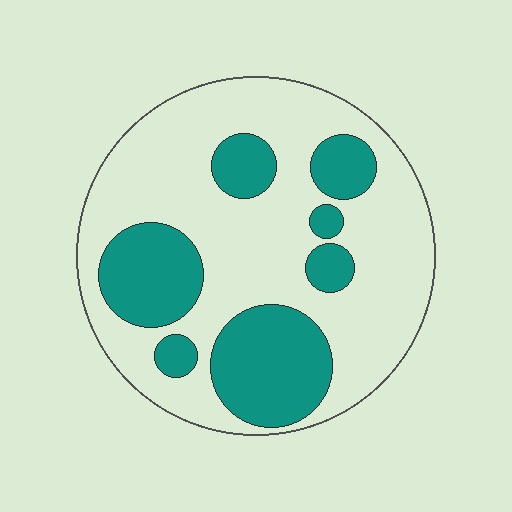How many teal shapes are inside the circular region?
7.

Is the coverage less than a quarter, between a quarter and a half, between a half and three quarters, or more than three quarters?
Between a quarter and a half.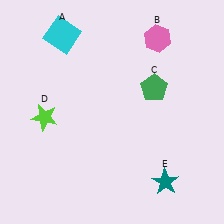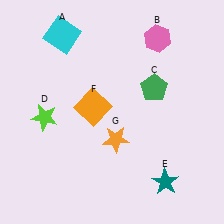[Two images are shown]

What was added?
An orange square (F), an orange star (G) were added in Image 2.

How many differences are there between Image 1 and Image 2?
There are 2 differences between the two images.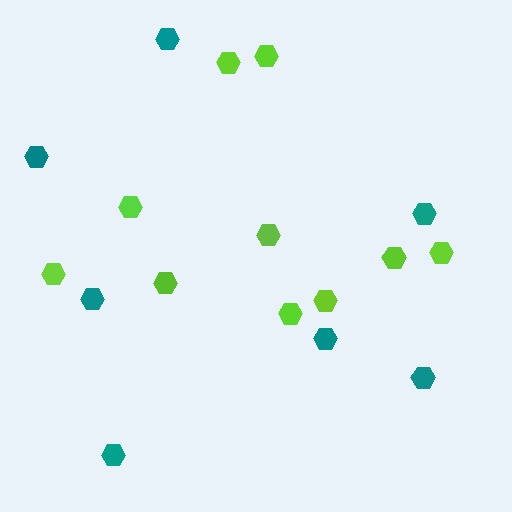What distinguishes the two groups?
There are 2 groups: one group of lime hexagons (10) and one group of teal hexagons (7).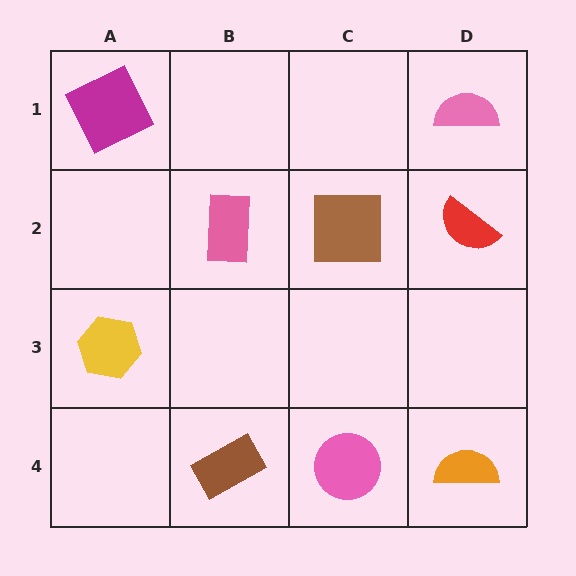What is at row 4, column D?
An orange semicircle.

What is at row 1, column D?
A pink semicircle.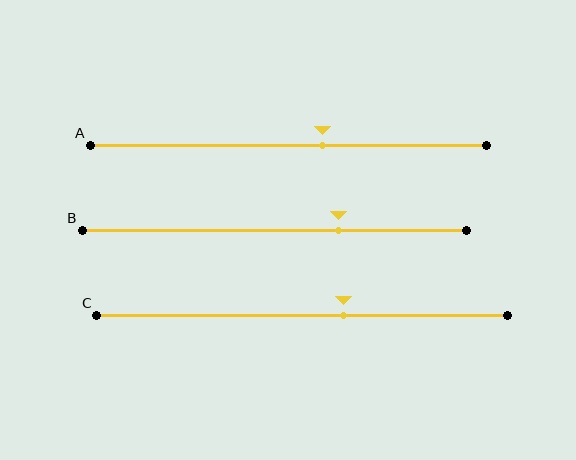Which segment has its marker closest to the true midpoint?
Segment A has its marker closest to the true midpoint.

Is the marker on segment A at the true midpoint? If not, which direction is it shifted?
No, the marker on segment A is shifted to the right by about 9% of the segment length.